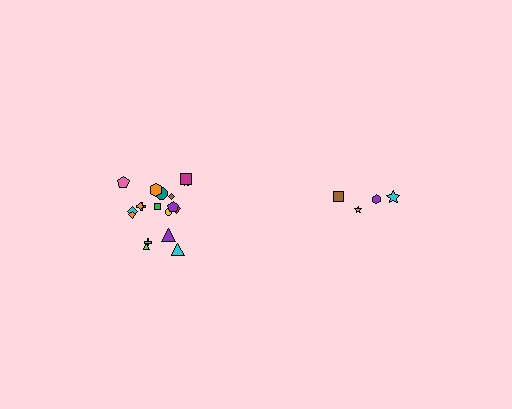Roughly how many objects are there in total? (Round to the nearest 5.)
Roughly 20 objects in total.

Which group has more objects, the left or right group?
The left group.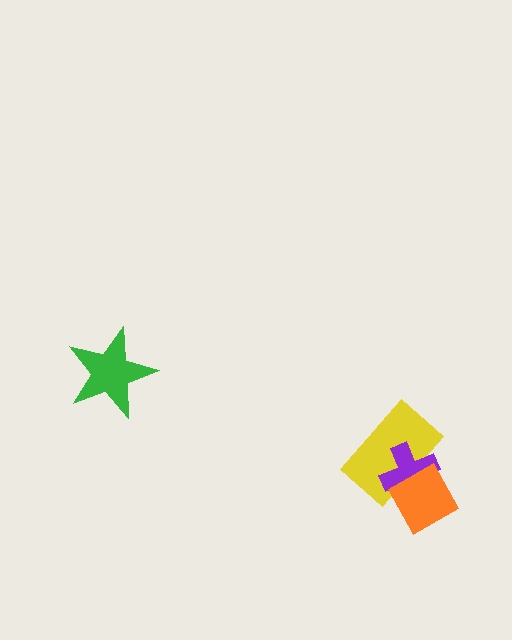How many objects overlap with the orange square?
2 objects overlap with the orange square.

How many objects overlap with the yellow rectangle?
2 objects overlap with the yellow rectangle.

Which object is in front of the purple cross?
The orange square is in front of the purple cross.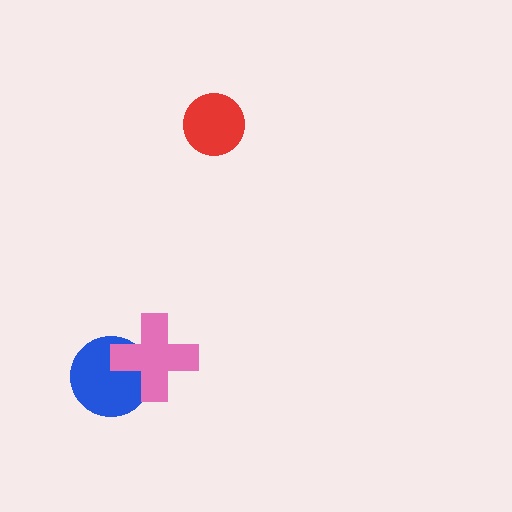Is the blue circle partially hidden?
Yes, it is partially covered by another shape.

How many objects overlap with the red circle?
0 objects overlap with the red circle.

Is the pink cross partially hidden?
No, no other shape covers it.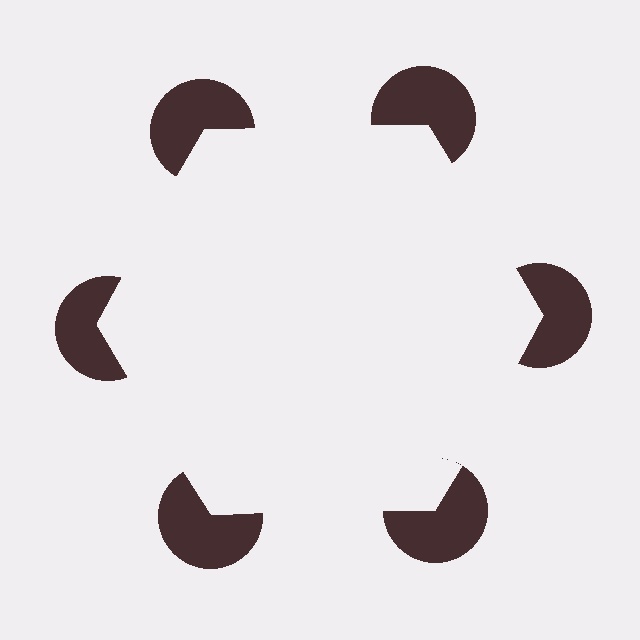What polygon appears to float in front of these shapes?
An illusory hexagon — its edges are inferred from the aligned wedge cuts in the pac-man discs, not physically drawn.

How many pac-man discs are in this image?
There are 6 — one at each vertex of the illusory hexagon.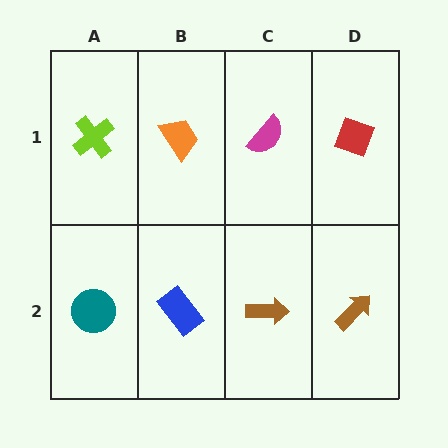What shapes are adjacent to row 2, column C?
A magenta semicircle (row 1, column C), a blue rectangle (row 2, column B), a brown arrow (row 2, column D).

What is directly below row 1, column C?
A brown arrow.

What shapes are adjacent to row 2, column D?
A red diamond (row 1, column D), a brown arrow (row 2, column C).